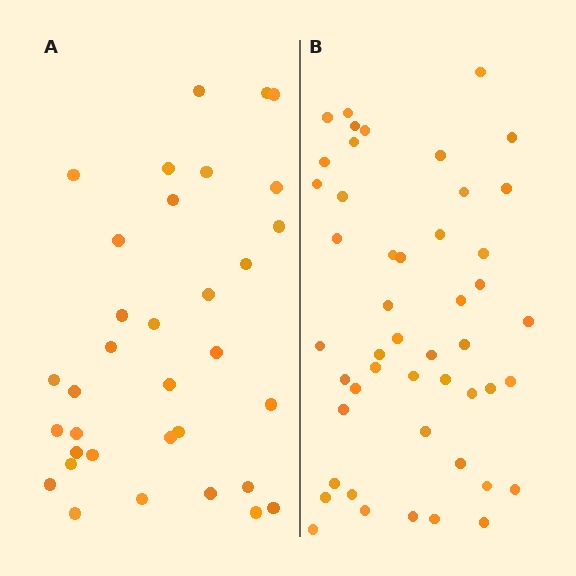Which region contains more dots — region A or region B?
Region B (the right region) has more dots.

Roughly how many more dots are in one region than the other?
Region B has approximately 15 more dots than region A.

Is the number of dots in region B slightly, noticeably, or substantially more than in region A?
Region B has noticeably more, but not dramatically so. The ratio is roughly 1.4 to 1.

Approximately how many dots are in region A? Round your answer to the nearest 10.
About 30 dots. (The exact count is 34, which rounds to 30.)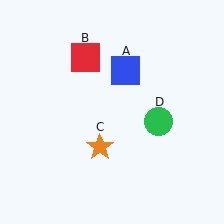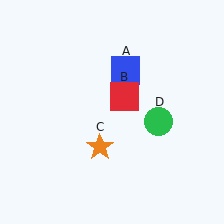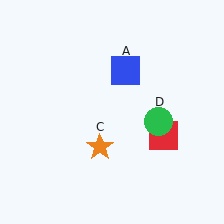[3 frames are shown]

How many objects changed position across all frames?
1 object changed position: red square (object B).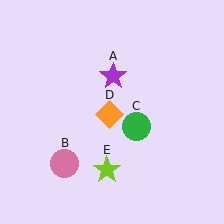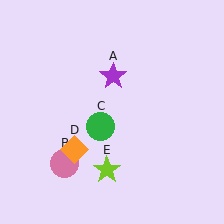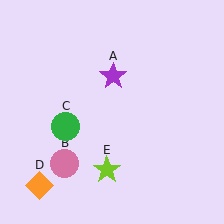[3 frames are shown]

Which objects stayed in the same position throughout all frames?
Purple star (object A) and pink circle (object B) and lime star (object E) remained stationary.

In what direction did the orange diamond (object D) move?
The orange diamond (object D) moved down and to the left.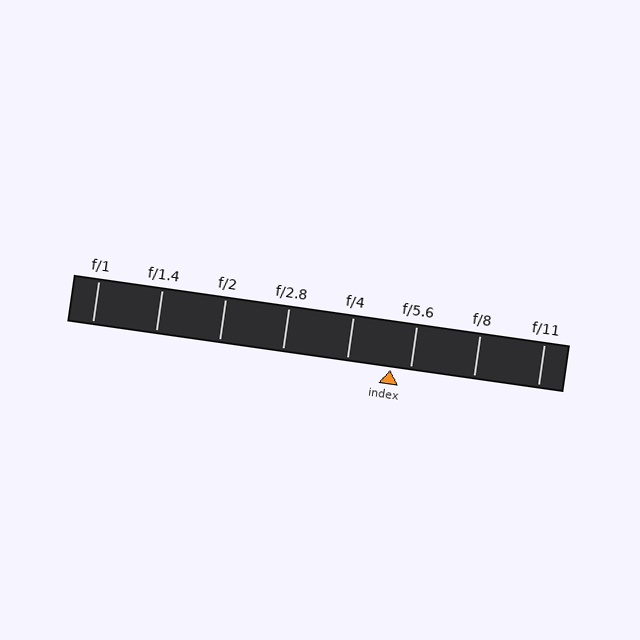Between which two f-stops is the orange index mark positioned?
The index mark is between f/4 and f/5.6.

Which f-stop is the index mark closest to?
The index mark is closest to f/5.6.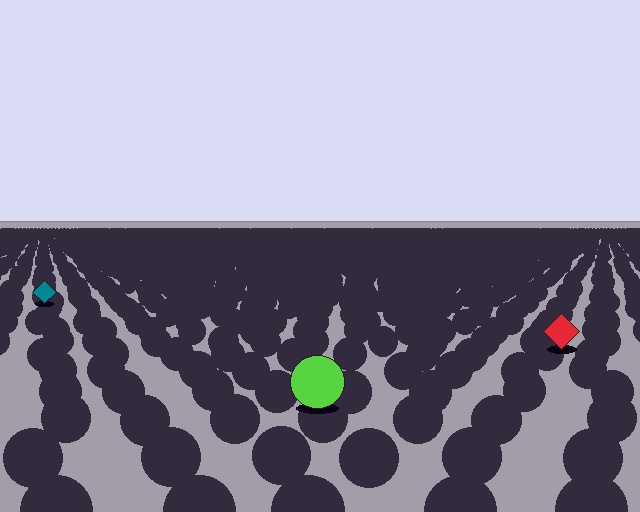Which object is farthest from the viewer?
The teal diamond is farthest from the viewer. It appears smaller and the ground texture around it is denser.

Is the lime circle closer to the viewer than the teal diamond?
Yes. The lime circle is closer — you can tell from the texture gradient: the ground texture is coarser near it.